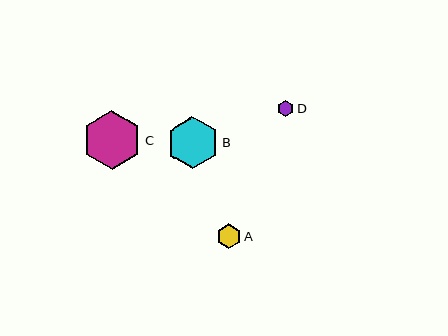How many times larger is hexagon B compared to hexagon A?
Hexagon B is approximately 2.1 times the size of hexagon A.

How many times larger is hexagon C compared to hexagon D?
Hexagon C is approximately 3.7 times the size of hexagon D.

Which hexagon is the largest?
Hexagon C is the largest with a size of approximately 59 pixels.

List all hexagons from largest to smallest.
From largest to smallest: C, B, A, D.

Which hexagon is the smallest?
Hexagon D is the smallest with a size of approximately 16 pixels.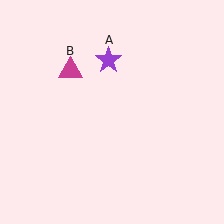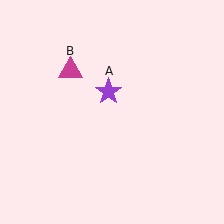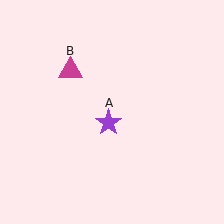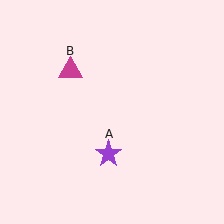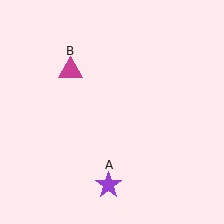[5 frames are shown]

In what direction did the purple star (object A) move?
The purple star (object A) moved down.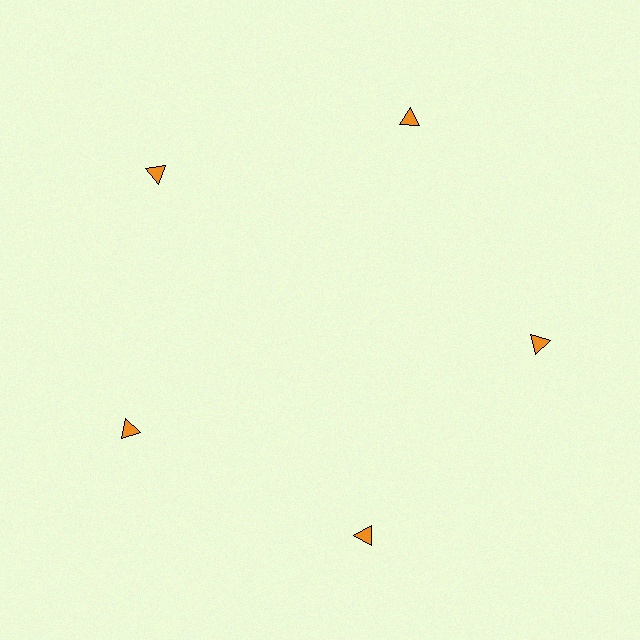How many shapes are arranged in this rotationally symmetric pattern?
There are 5 shapes, arranged in 5 groups of 1.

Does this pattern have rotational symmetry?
Yes, this pattern has 5-fold rotational symmetry. It looks the same after rotating 72 degrees around the center.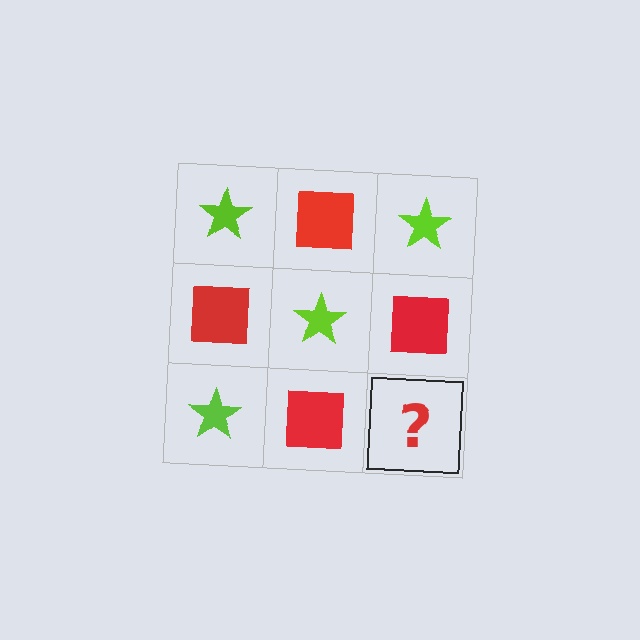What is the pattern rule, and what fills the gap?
The rule is that it alternates lime star and red square in a checkerboard pattern. The gap should be filled with a lime star.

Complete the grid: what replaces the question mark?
The question mark should be replaced with a lime star.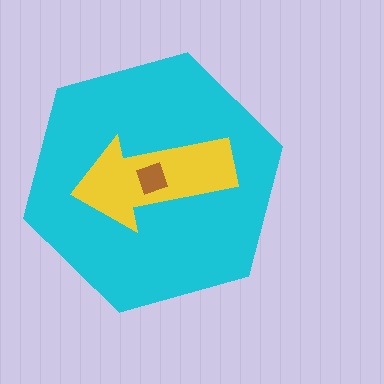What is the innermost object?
The brown square.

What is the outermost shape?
The cyan hexagon.